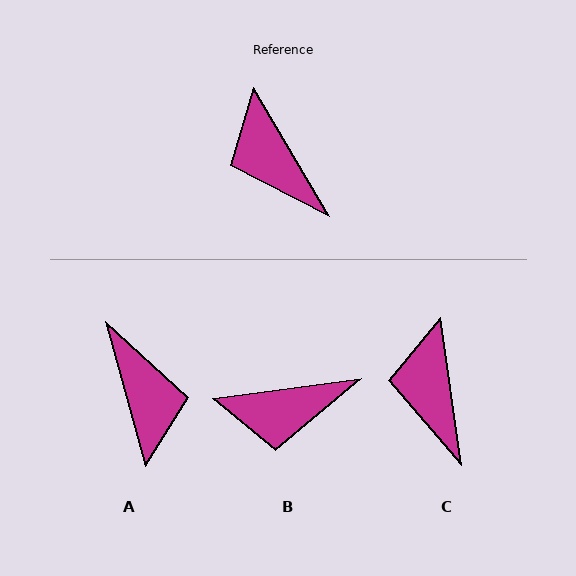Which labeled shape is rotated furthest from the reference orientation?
A, about 165 degrees away.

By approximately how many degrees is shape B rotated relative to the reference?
Approximately 68 degrees counter-clockwise.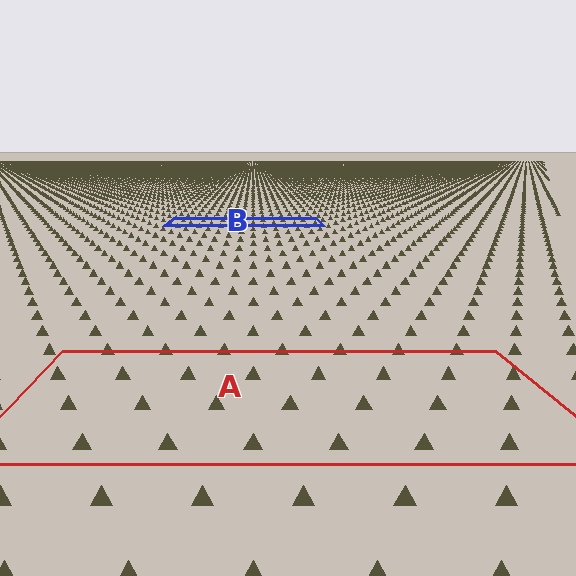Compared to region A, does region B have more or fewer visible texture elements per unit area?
Region B has more texture elements per unit area — they are packed more densely because it is farther away.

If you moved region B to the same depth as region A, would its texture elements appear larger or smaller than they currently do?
They would appear larger. At a closer depth, the same texture elements are projected at a bigger on-screen size.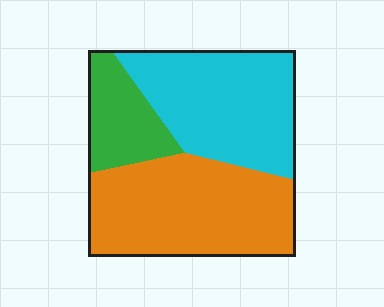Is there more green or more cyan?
Cyan.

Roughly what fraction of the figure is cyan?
Cyan takes up between a third and a half of the figure.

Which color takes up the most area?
Orange, at roughly 45%.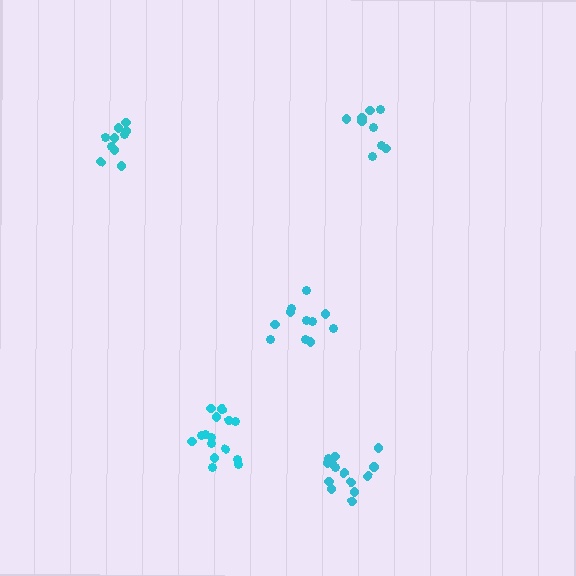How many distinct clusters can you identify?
There are 5 distinct clusters.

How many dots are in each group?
Group 1: 15 dots, Group 2: 14 dots, Group 3: 10 dots, Group 4: 9 dots, Group 5: 11 dots (59 total).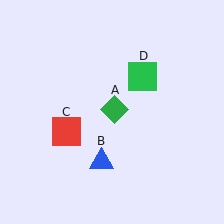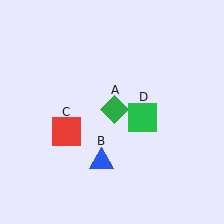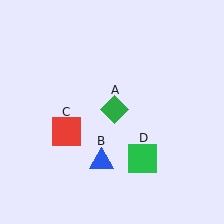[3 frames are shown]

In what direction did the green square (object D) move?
The green square (object D) moved down.